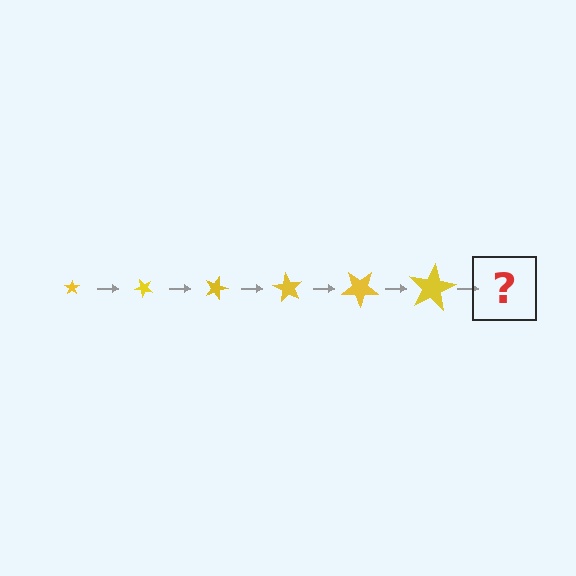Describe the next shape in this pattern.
It should be a star, larger than the previous one and rotated 270 degrees from the start.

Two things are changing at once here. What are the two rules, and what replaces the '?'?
The two rules are that the star grows larger each step and it rotates 45 degrees each step. The '?' should be a star, larger than the previous one and rotated 270 degrees from the start.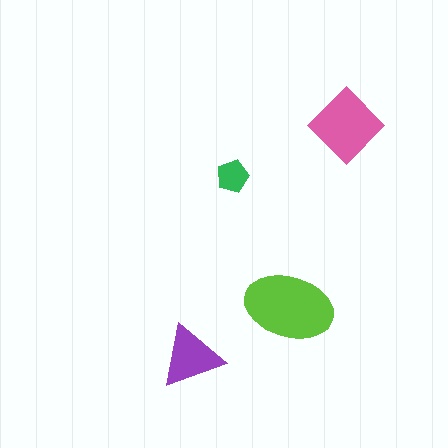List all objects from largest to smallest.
The lime ellipse, the pink diamond, the purple triangle, the green pentagon.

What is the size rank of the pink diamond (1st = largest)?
2nd.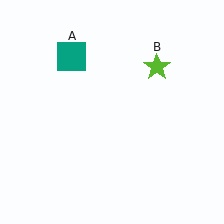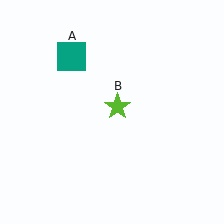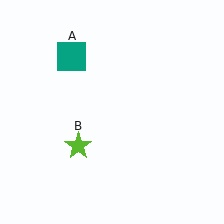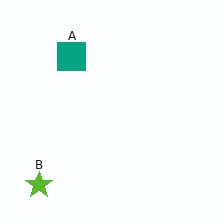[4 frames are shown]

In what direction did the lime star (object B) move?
The lime star (object B) moved down and to the left.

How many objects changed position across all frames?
1 object changed position: lime star (object B).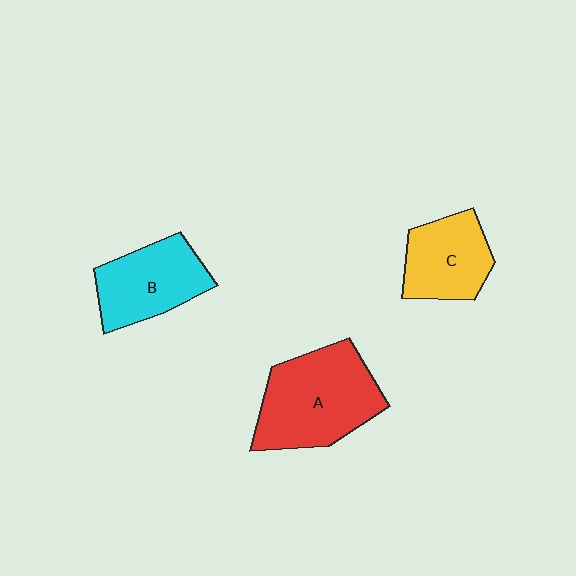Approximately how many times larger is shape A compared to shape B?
Approximately 1.4 times.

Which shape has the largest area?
Shape A (red).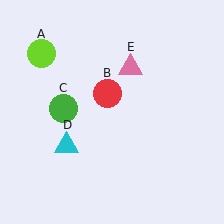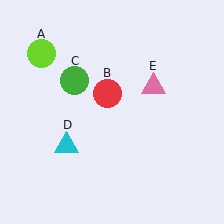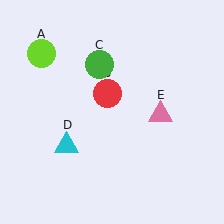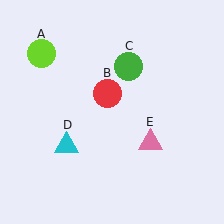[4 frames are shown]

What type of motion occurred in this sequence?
The green circle (object C), pink triangle (object E) rotated clockwise around the center of the scene.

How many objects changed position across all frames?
2 objects changed position: green circle (object C), pink triangle (object E).